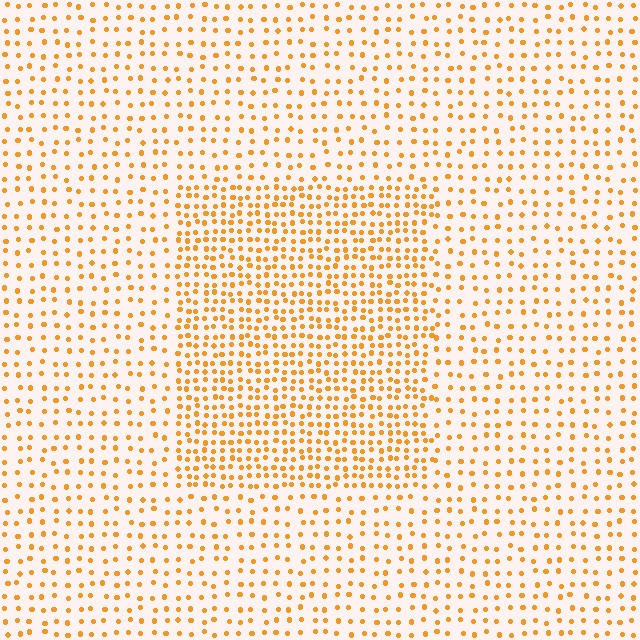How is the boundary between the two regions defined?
The boundary is defined by a change in element density (approximately 2.0x ratio). All elements are the same color, size, and shape.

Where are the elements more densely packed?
The elements are more densely packed inside the rectangle boundary.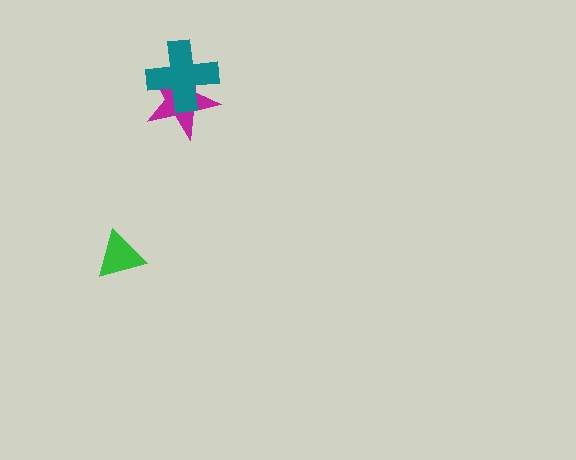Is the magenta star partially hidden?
Yes, it is partially covered by another shape.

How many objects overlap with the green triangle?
0 objects overlap with the green triangle.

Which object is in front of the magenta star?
The teal cross is in front of the magenta star.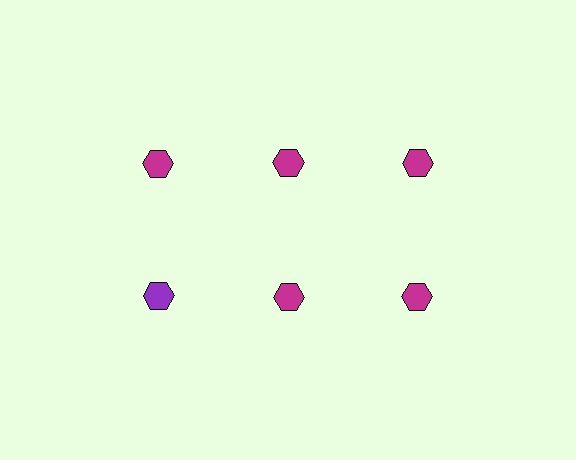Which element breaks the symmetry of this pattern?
The purple hexagon in the second row, leftmost column breaks the symmetry. All other shapes are magenta hexagons.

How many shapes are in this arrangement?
There are 6 shapes arranged in a grid pattern.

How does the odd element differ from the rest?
It has a different color: purple instead of magenta.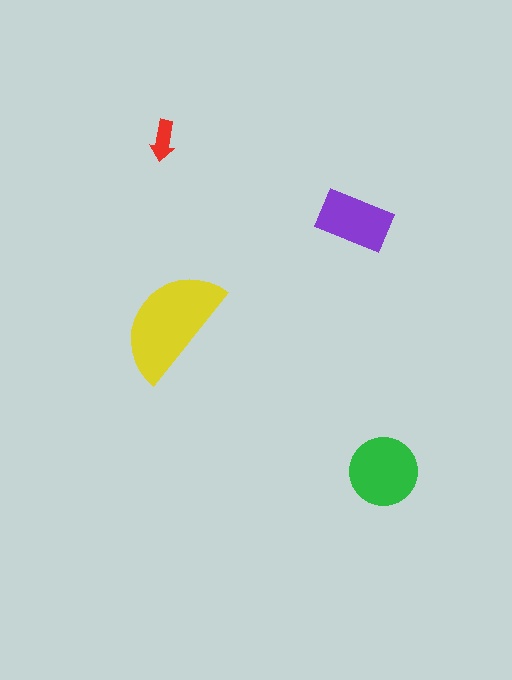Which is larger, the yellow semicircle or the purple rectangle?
The yellow semicircle.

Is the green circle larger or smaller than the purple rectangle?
Larger.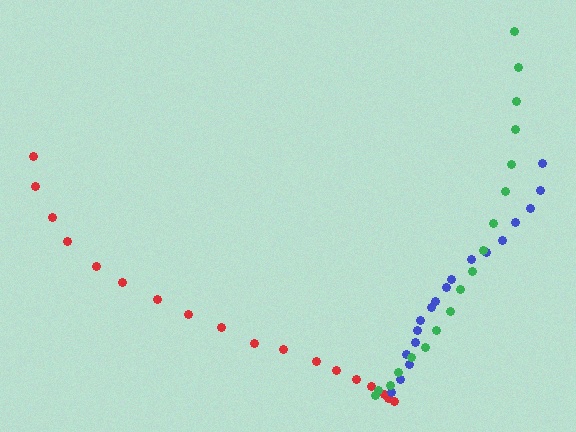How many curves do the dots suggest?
There are 3 distinct paths.